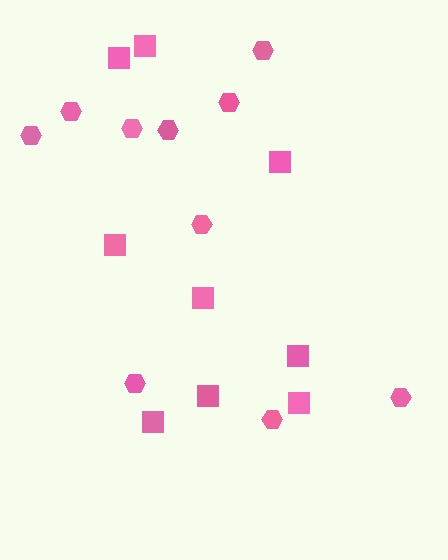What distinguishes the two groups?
There are 2 groups: one group of hexagons (10) and one group of squares (9).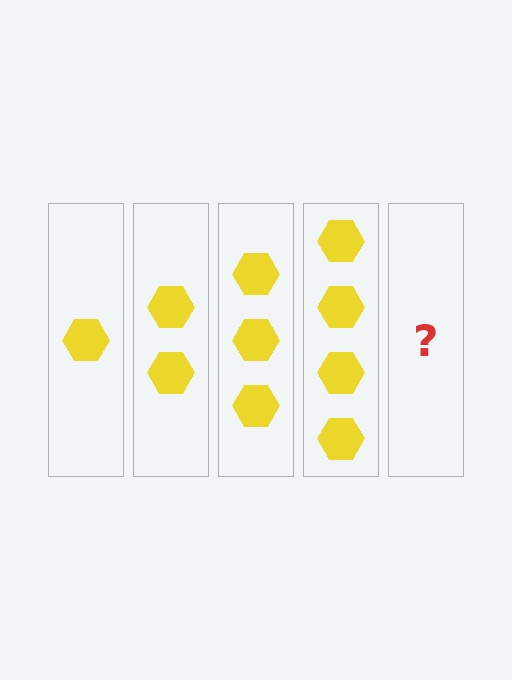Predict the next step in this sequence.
The next step is 5 hexagons.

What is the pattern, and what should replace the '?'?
The pattern is that each step adds one more hexagon. The '?' should be 5 hexagons.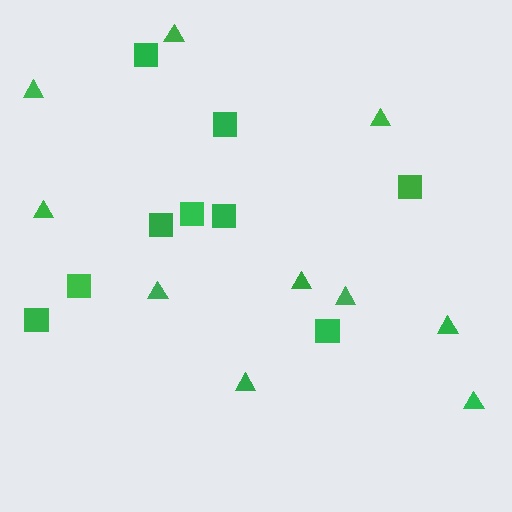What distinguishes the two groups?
There are 2 groups: one group of triangles (10) and one group of squares (9).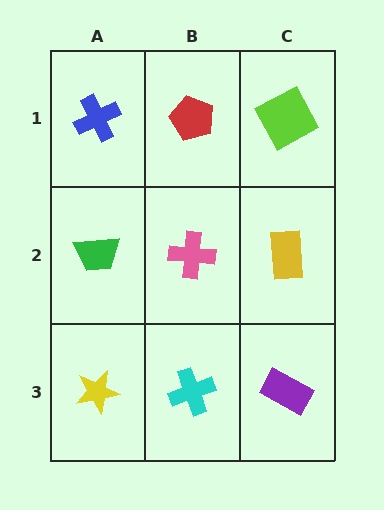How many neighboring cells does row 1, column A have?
2.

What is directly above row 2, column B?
A red pentagon.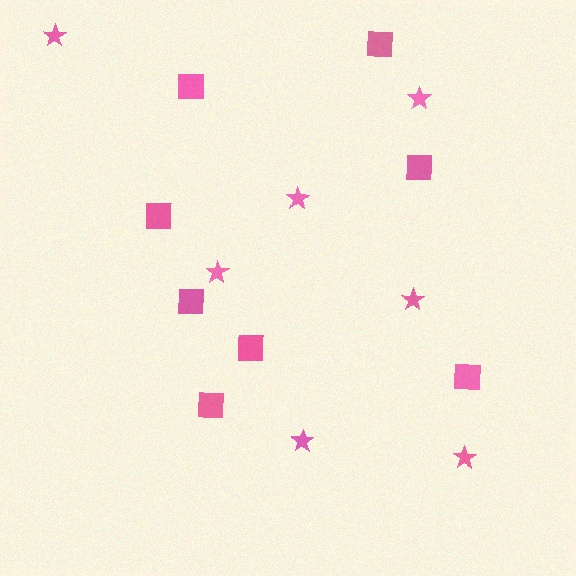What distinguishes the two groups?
There are 2 groups: one group of squares (8) and one group of stars (7).